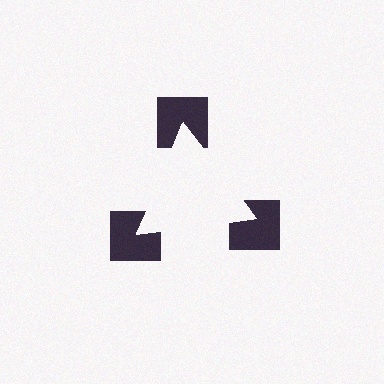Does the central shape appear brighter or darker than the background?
It typically appears slightly brighter than the background, even though no actual brightness change is drawn.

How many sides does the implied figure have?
3 sides.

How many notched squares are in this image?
There are 3 — one at each vertex of the illusory triangle.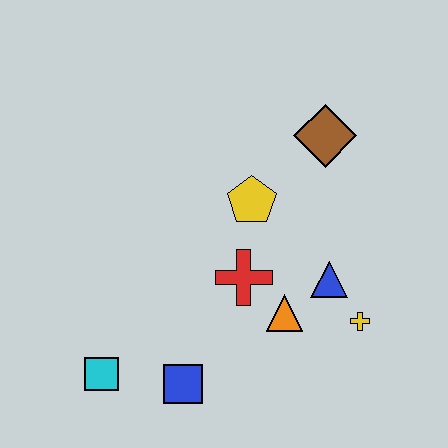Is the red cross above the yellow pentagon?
No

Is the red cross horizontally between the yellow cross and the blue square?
Yes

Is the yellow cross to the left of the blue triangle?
No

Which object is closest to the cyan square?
The blue square is closest to the cyan square.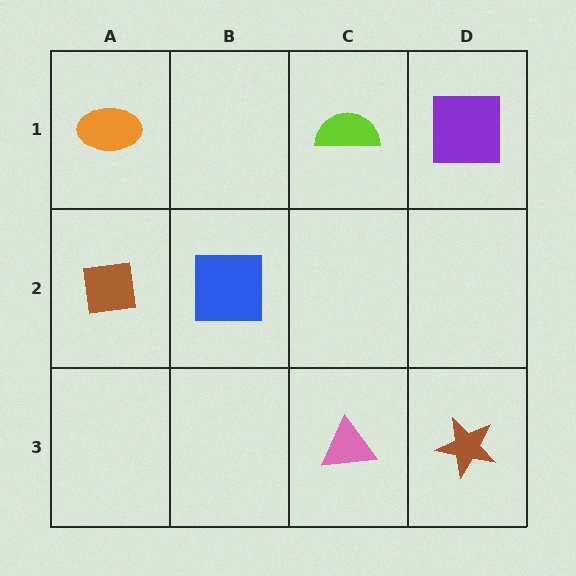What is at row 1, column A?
An orange ellipse.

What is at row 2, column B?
A blue square.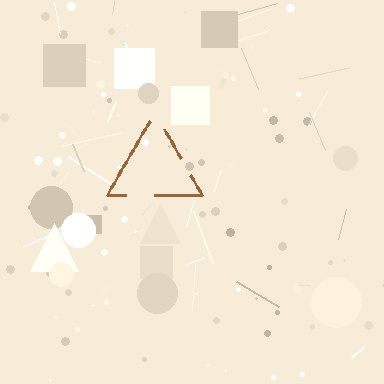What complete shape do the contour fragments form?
The contour fragments form a triangle.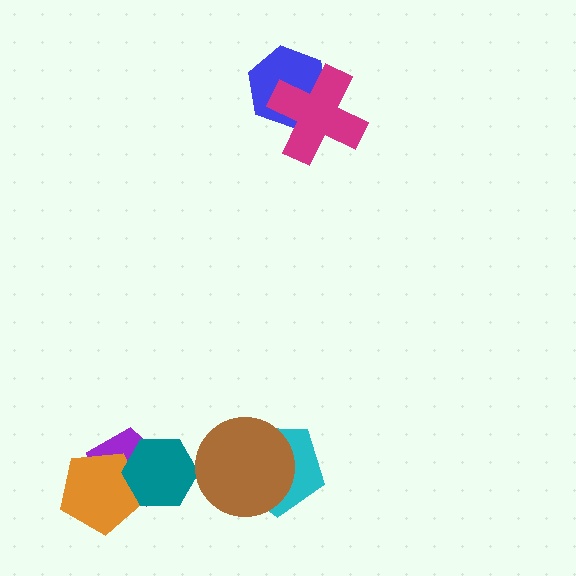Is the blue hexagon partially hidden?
Yes, it is partially covered by another shape.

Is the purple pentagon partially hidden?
Yes, it is partially covered by another shape.